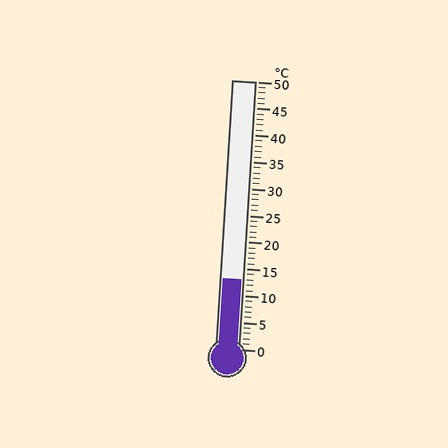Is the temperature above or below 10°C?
The temperature is above 10°C.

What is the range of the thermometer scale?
The thermometer scale ranges from 0°C to 50°C.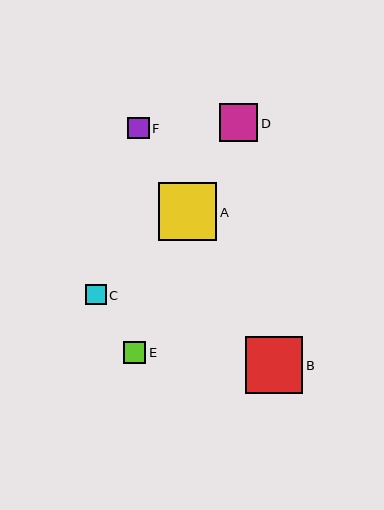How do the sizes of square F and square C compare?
Square F and square C are approximately the same size.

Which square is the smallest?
Square C is the smallest with a size of approximately 21 pixels.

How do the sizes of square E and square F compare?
Square E and square F are approximately the same size.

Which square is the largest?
Square A is the largest with a size of approximately 58 pixels.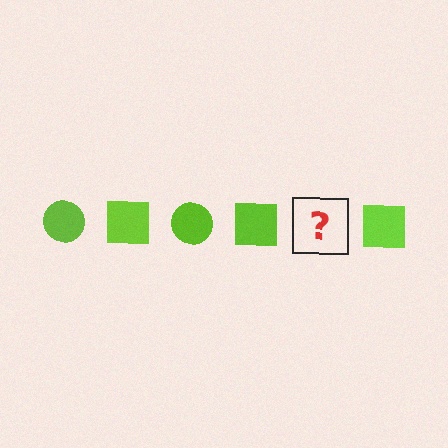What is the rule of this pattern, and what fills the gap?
The rule is that the pattern cycles through circle, square shapes in lime. The gap should be filled with a lime circle.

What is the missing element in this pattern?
The missing element is a lime circle.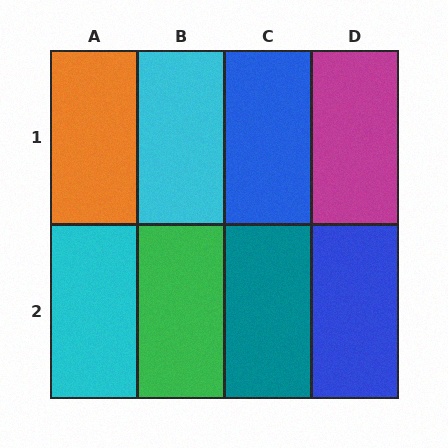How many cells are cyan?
2 cells are cyan.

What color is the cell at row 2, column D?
Blue.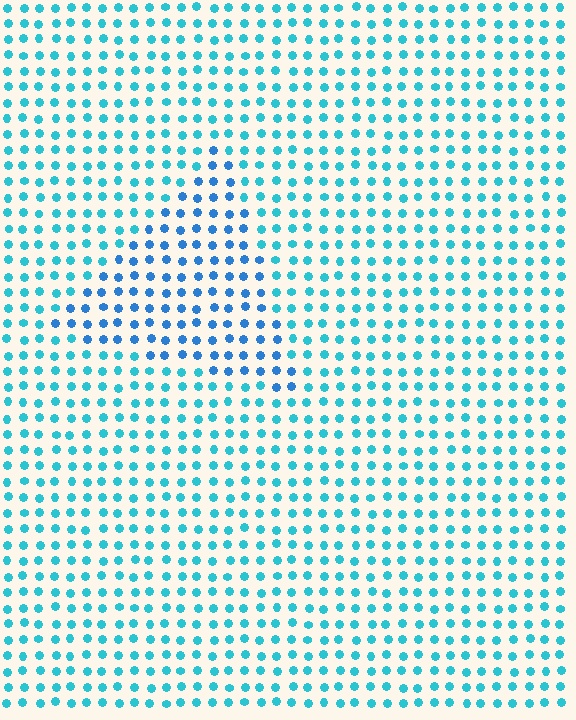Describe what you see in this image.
The image is filled with small cyan elements in a uniform arrangement. A triangle-shaped region is visible where the elements are tinted to a slightly different hue, forming a subtle color boundary.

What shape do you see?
I see a triangle.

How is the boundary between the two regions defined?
The boundary is defined purely by a slight shift in hue (about 26 degrees). Spacing, size, and orientation are identical on both sides.